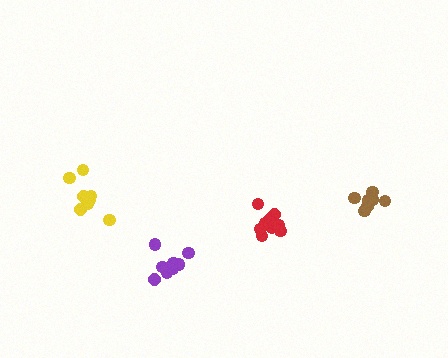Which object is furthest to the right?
The brown cluster is rightmost.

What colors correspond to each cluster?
The clusters are colored: yellow, brown, red, purple.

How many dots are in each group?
Group 1: 8 dots, Group 2: 7 dots, Group 3: 10 dots, Group 4: 8 dots (33 total).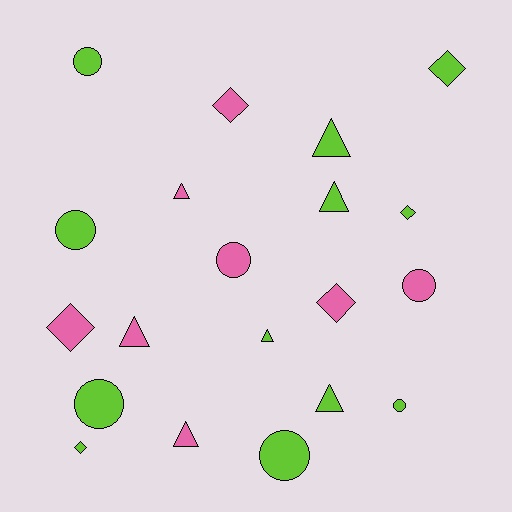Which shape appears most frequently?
Circle, with 7 objects.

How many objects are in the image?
There are 20 objects.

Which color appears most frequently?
Lime, with 12 objects.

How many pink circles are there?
There are 2 pink circles.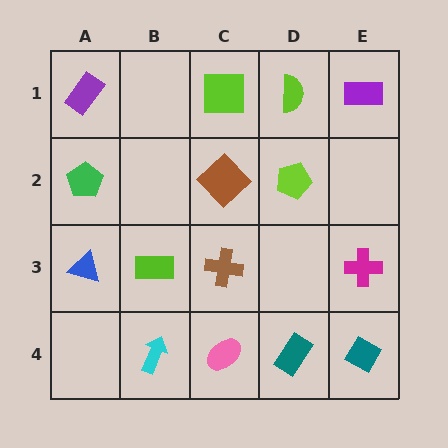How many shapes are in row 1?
4 shapes.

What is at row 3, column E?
A magenta cross.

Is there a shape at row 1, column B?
No, that cell is empty.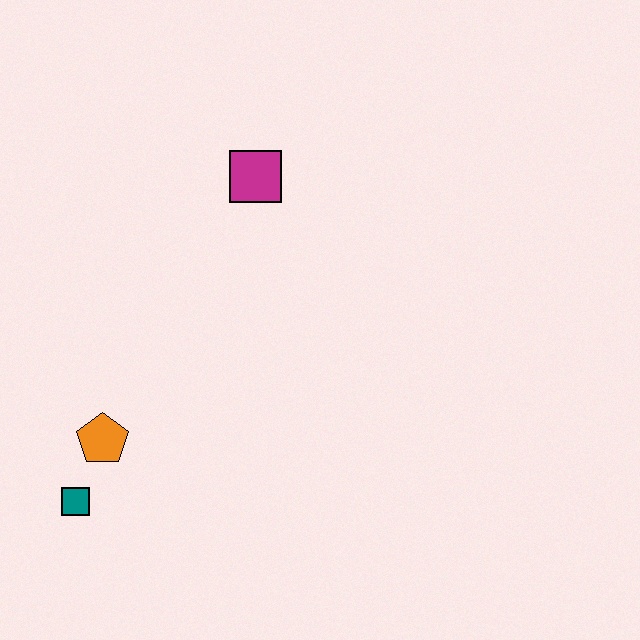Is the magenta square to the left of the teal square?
No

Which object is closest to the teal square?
The orange pentagon is closest to the teal square.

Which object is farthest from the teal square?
The magenta square is farthest from the teal square.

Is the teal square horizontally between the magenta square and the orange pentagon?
No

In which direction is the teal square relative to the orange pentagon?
The teal square is below the orange pentagon.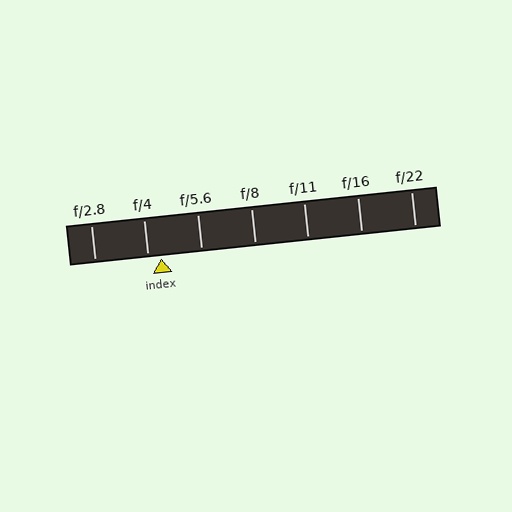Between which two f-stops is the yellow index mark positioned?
The index mark is between f/4 and f/5.6.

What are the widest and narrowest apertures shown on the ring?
The widest aperture shown is f/2.8 and the narrowest is f/22.